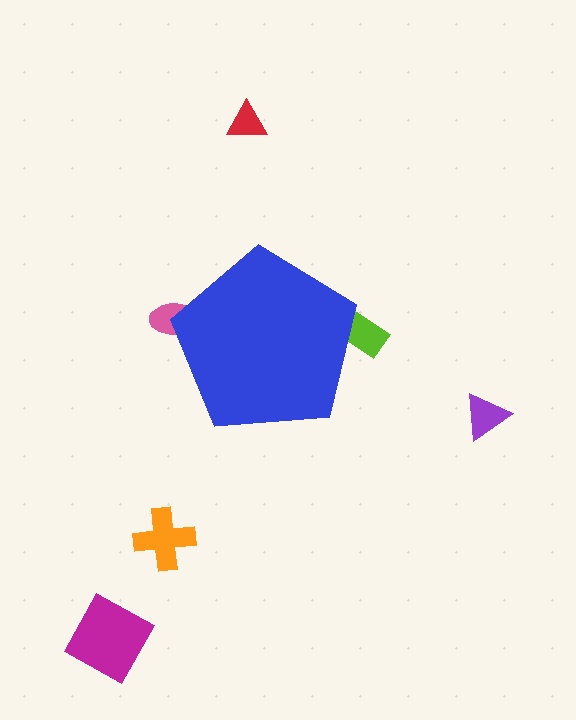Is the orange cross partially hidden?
No, the orange cross is fully visible.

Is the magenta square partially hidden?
No, the magenta square is fully visible.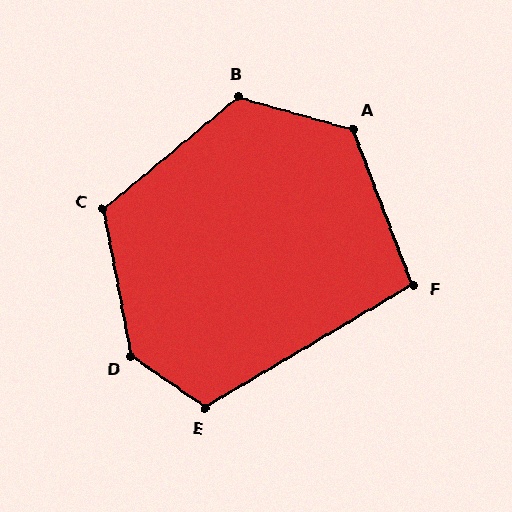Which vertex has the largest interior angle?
D, at approximately 136 degrees.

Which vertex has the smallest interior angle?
F, at approximately 100 degrees.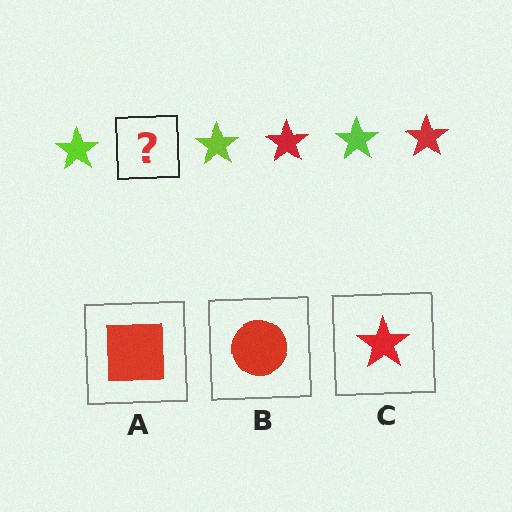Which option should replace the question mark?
Option C.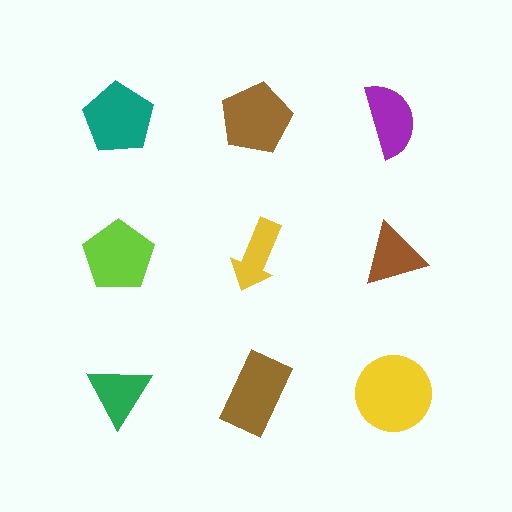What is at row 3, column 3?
A yellow circle.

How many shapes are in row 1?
3 shapes.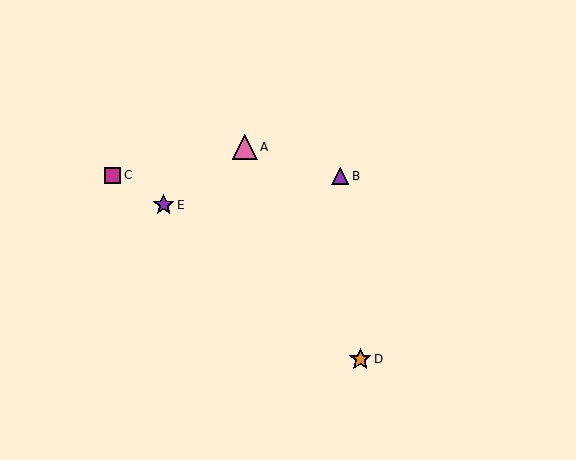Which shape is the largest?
The pink triangle (labeled A) is the largest.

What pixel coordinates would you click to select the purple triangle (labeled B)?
Click at (340, 176) to select the purple triangle B.